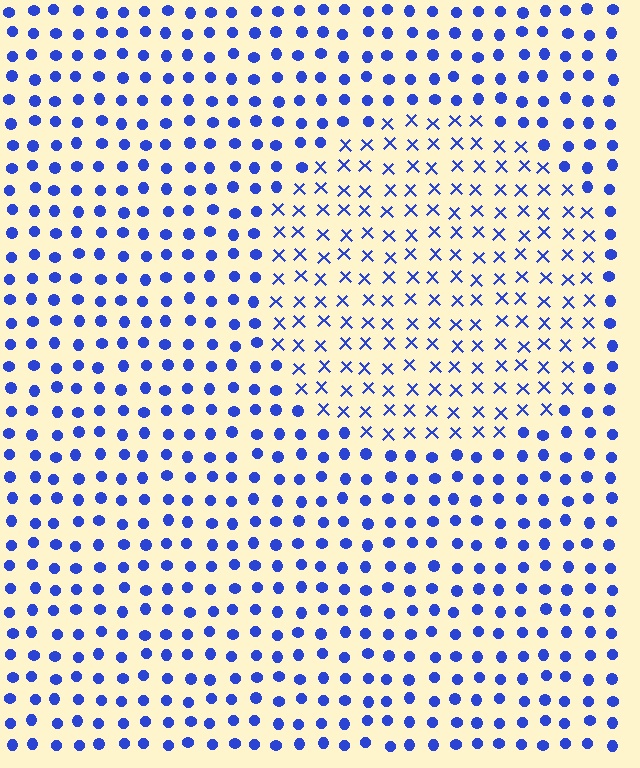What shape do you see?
I see a circle.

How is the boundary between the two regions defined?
The boundary is defined by a change in element shape: X marks inside vs. circles outside. All elements share the same color and spacing.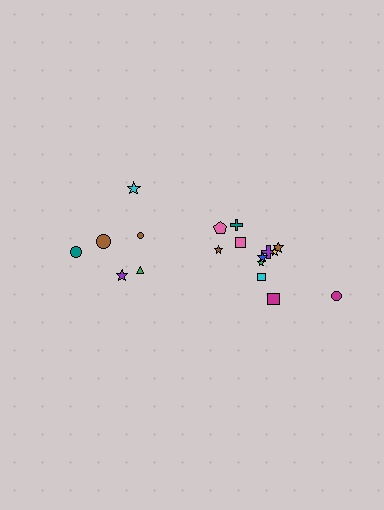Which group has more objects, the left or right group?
The right group.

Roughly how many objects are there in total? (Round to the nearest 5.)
Roughly 20 objects in total.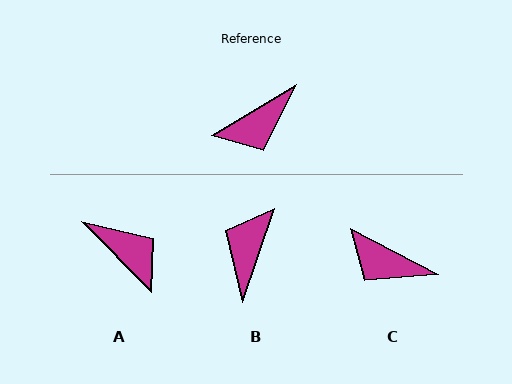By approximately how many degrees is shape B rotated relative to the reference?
Approximately 140 degrees clockwise.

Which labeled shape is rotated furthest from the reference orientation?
B, about 140 degrees away.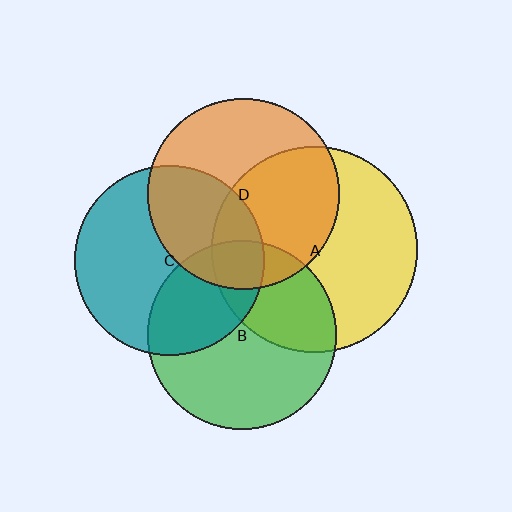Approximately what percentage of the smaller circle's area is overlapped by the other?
Approximately 35%.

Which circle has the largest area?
Circle A (yellow).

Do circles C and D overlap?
Yes.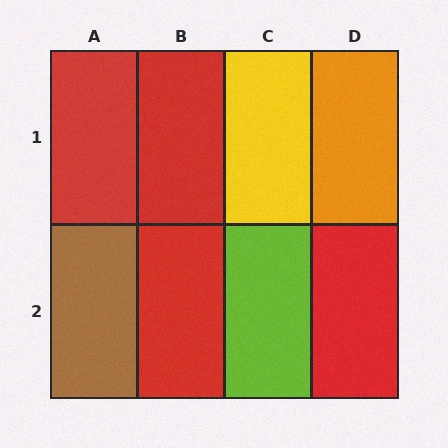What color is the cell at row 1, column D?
Orange.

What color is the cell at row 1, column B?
Red.